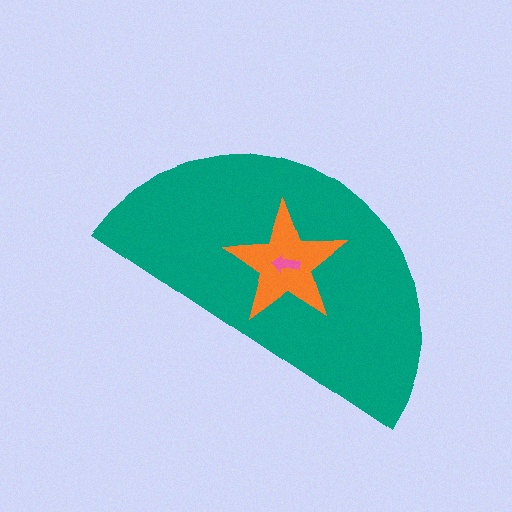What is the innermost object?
The pink arrow.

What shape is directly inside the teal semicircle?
The orange star.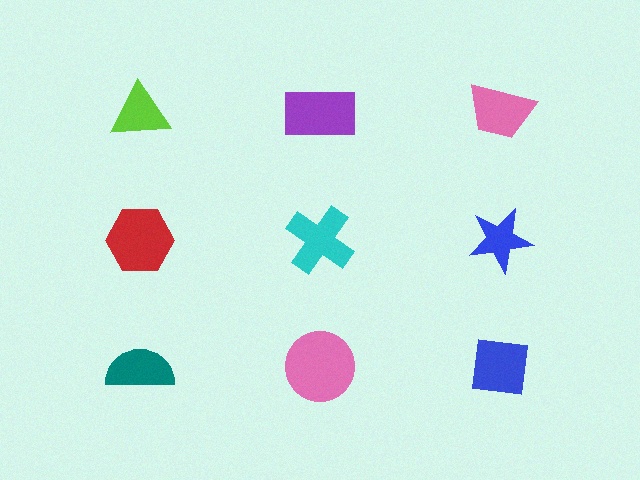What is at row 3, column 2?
A pink circle.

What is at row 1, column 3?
A pink trapezoid.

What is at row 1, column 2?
A purple rectangle.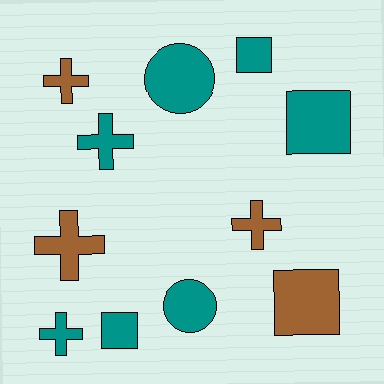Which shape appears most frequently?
Cross, with 5 objects.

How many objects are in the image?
There are 11 objects.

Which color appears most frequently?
Teal, with 7 objects.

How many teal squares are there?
There are 3 teal squares.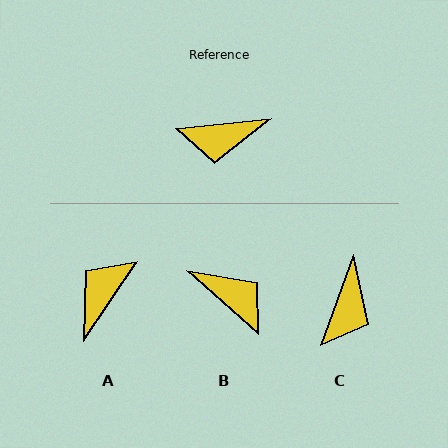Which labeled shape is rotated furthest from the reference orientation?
B, about 132 degrees away.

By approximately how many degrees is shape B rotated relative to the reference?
Approximately 132 degrees counter-clockwise.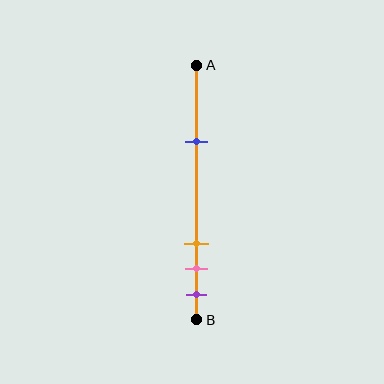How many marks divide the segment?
There are 4 marks dividing the segment.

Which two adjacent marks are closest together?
The pink and purple marks are the closest adjacent pair.